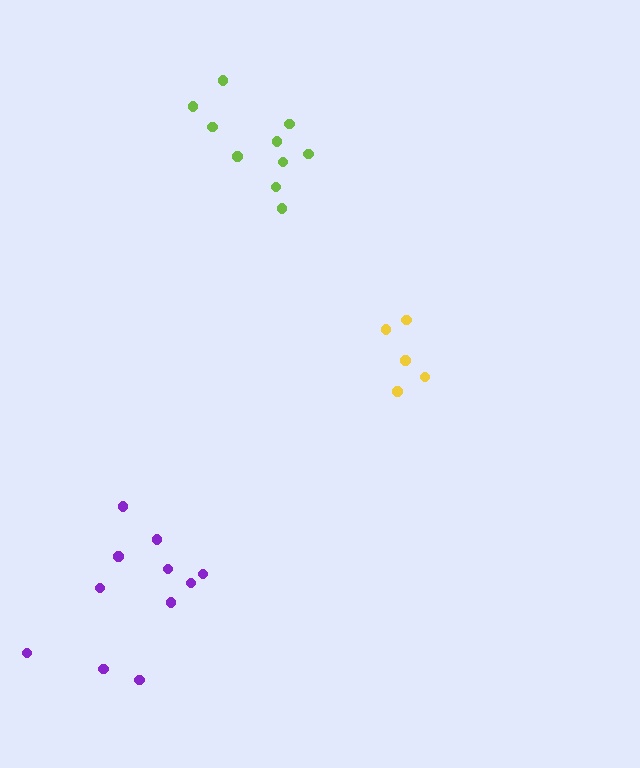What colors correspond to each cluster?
The clusters are colored: purple, yellow, lime.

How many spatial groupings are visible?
There are 3 spatial groupings.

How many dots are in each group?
Group 1: 11 dots, Group 2: 5 dots, Group 3: 10 dots (26 total).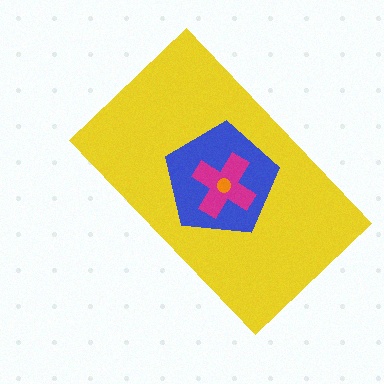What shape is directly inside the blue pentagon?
The magenta cross.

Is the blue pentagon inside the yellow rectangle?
Yes.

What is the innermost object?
The orange circle.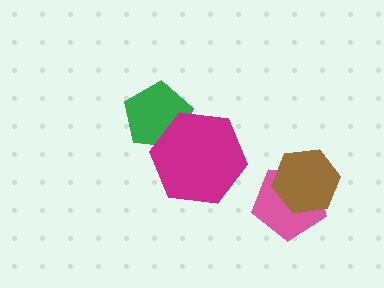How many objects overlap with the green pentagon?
1 object overlaps with the green pentagon.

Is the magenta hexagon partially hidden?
No, no other shape covers it.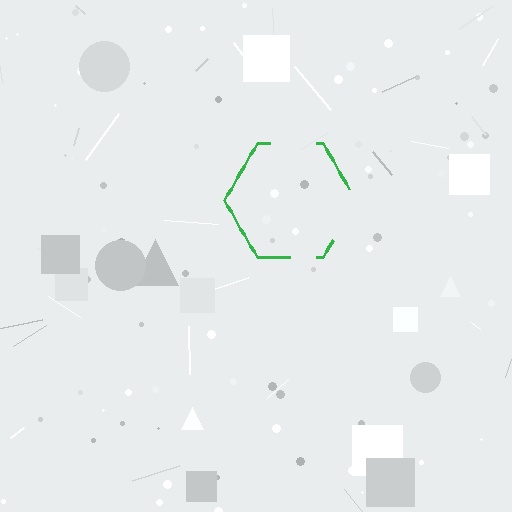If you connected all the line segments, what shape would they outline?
They would outline a hexagon.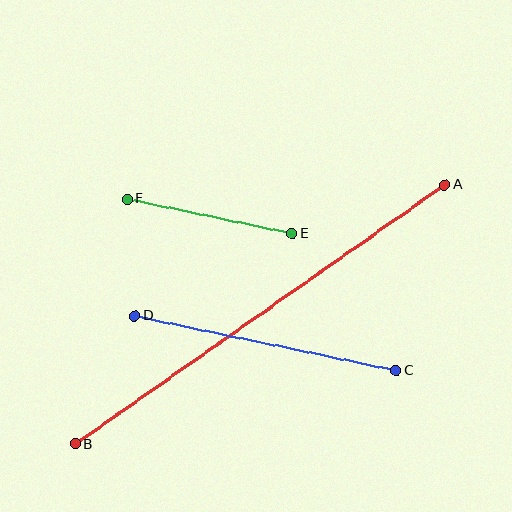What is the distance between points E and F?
The distance is approximately 168 pixels.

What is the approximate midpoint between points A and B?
The midpoint is at approximately (260, 314) pixels.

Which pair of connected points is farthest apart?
Points A and B are farthest apart.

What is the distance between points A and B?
The distance is approximately 451 pixels.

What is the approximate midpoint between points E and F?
The midpoint is at approximately (210, 216) pixels.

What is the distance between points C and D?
The distance is approximately 267 pixels.